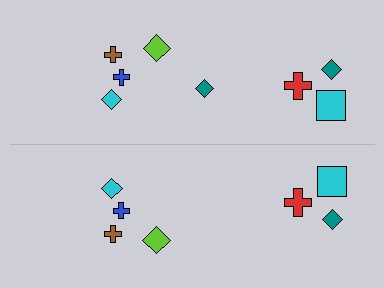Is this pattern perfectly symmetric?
No, the pattern is not perfectly symmetric. A teal diamond is missing from the bottom side.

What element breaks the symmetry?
A teal diamond is missing from the bottom side.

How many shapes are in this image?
There are 15 shapes in this image.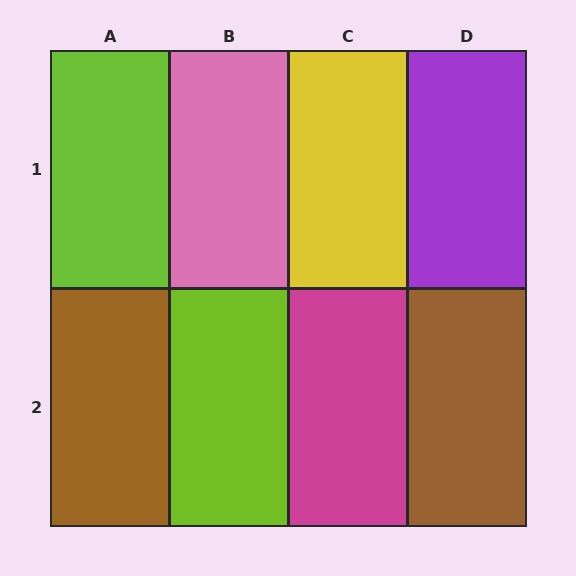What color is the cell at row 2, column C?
Magenta.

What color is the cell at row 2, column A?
Brown.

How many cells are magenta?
1 cell is magenta.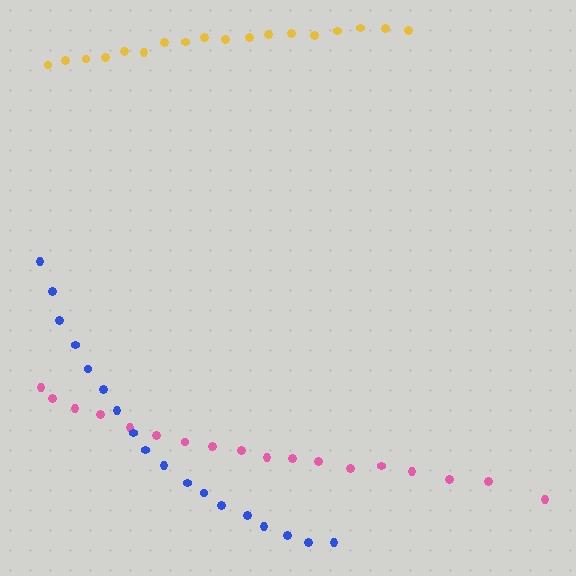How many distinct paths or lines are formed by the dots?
There are 3 distinct paths.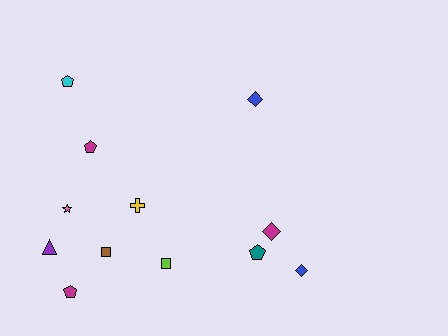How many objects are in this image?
There are 12 objects.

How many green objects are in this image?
There are no green objects.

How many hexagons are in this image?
There are no hexagons.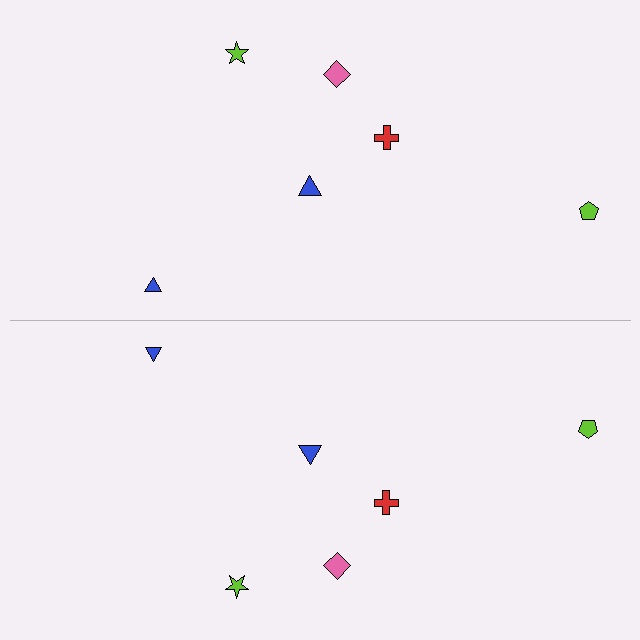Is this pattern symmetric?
Yes, this pattern has bilateral (reflection) symmetry.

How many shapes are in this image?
There are 12 shapes in this image.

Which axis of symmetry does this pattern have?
The pattern has a horizontal axis of symmetry running through the center of the image.